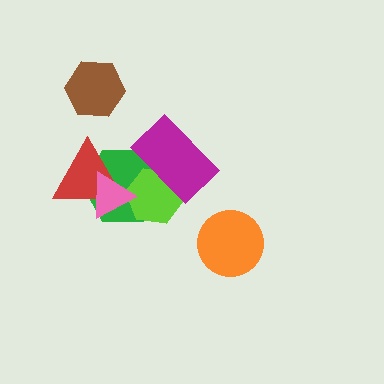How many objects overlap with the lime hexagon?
3 objects overlap with the lime hexagon.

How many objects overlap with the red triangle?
2 objects overlap with the red triangle.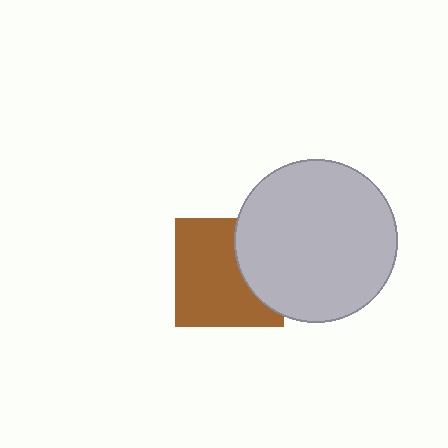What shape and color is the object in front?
The object in front is a light gray circle.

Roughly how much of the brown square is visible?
Most of it is visible (roughly 68%).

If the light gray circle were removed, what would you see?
You would see the complete brown square.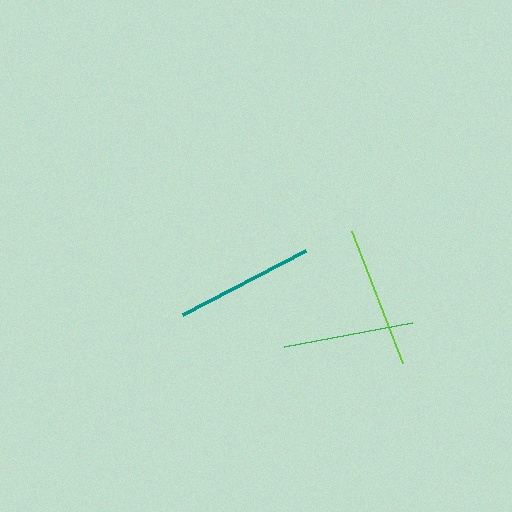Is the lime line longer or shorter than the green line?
The lime line is longer than the green line.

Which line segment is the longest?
The lime line is the longest at approximately 141 pixels.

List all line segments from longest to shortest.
From longest to shortest: lime, teal, green.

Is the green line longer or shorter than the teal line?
The teal line is longer than the green line.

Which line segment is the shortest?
The green line is the shortest at approximately 130 pixels.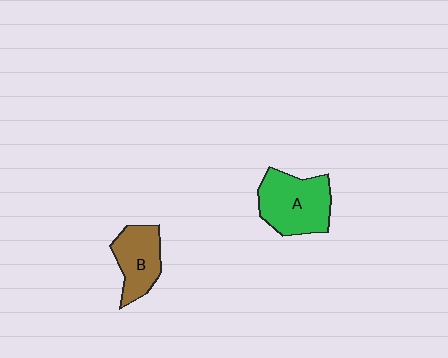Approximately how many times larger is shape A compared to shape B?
Approximately 1.4 times.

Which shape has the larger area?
Shape A (green).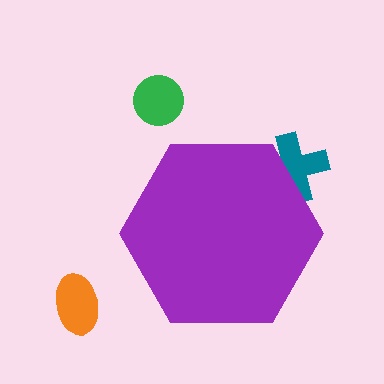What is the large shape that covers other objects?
A purple hexagon.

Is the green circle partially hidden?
No, the green circle is fully visible.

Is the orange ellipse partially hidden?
No, the orange ellipse is fully visible.